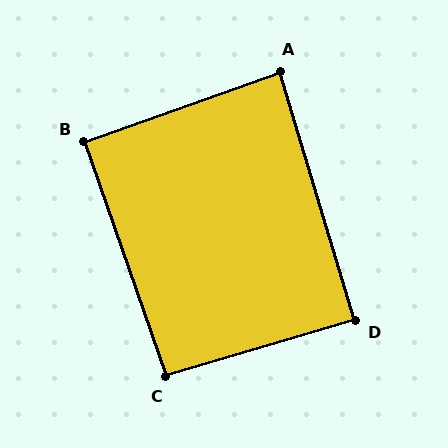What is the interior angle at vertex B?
Approximately 90 degrees (approximately right).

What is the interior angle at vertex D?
Approximately 90 degrees (approximately right).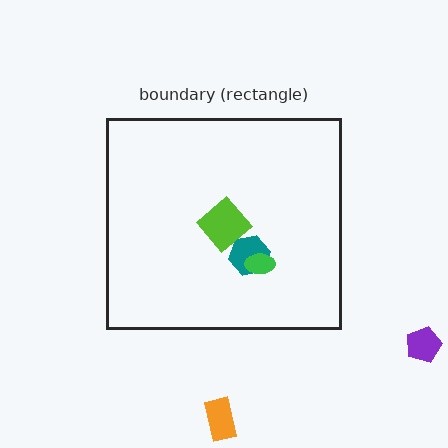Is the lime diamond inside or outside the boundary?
Inside.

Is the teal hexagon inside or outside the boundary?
Inside.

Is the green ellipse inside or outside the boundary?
Inside.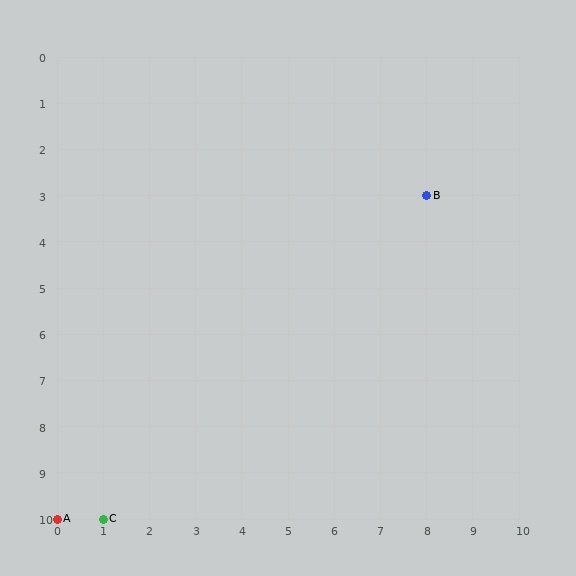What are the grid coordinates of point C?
Point C is at grid coordinates (1, 10).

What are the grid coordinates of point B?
Point B is at grid coordinates (8, 3).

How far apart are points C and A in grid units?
Points C and A are 1 column apart.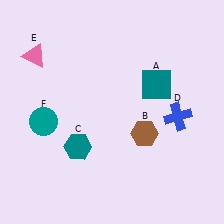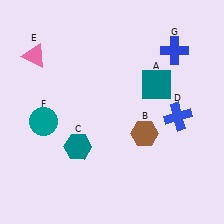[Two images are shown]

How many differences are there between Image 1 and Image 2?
There is 1 difference between the two images.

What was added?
A blue cross (G) was added in Image 2.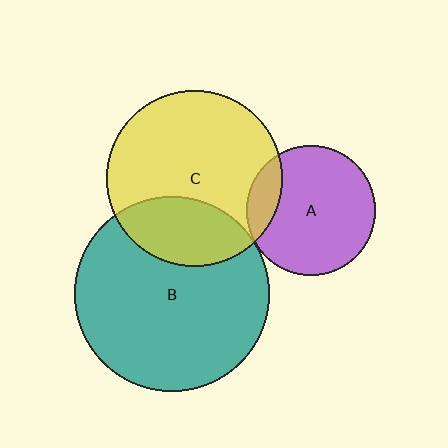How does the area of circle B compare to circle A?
Approximately 2.3 times.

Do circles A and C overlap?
Yes.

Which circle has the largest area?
Circle B (teal).